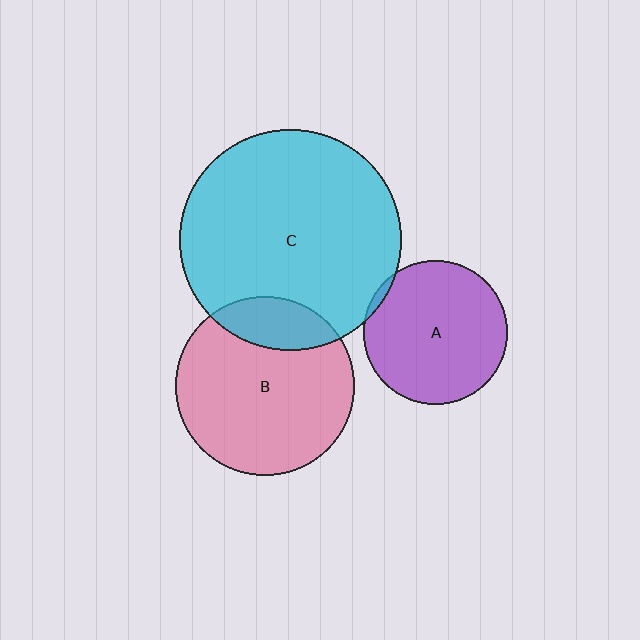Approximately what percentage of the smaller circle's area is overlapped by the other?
Approximately 5%.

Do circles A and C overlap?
Yes.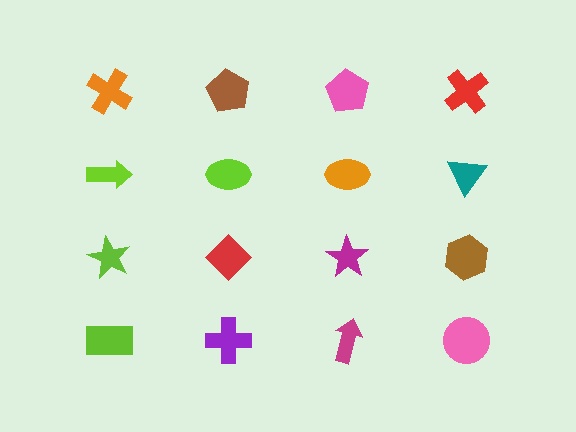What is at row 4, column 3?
A magenta arrow.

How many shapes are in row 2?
4 shapes.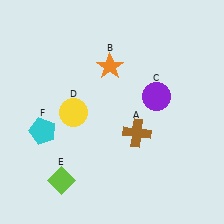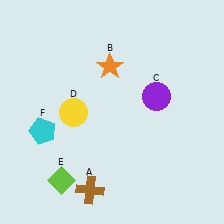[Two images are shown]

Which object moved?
The brown cross (A) moved down.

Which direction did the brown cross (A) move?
The brown cross (A) moved down.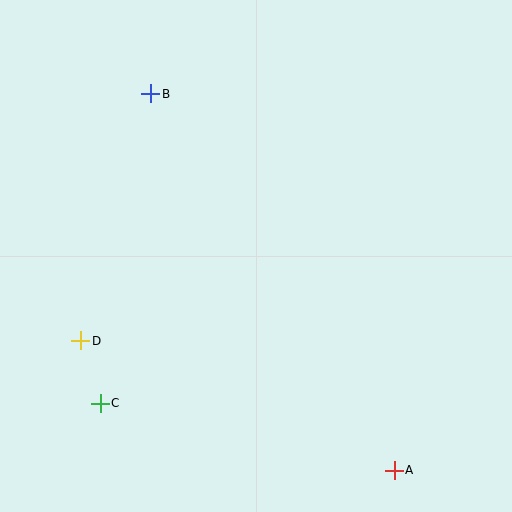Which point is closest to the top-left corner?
Point B is closest to the top-left corner.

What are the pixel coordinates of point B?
Point B is at (151, 94).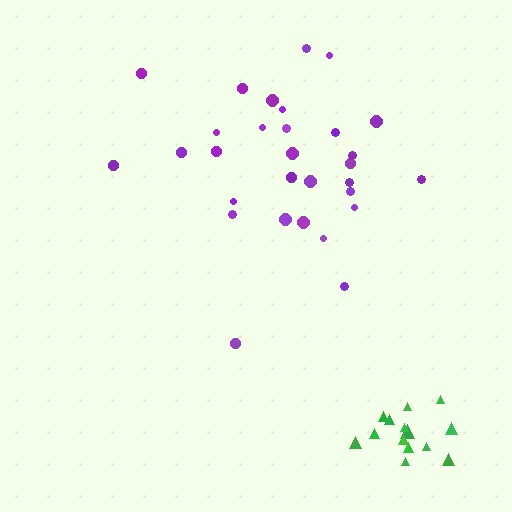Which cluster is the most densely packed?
Green.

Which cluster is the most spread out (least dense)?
Purple.